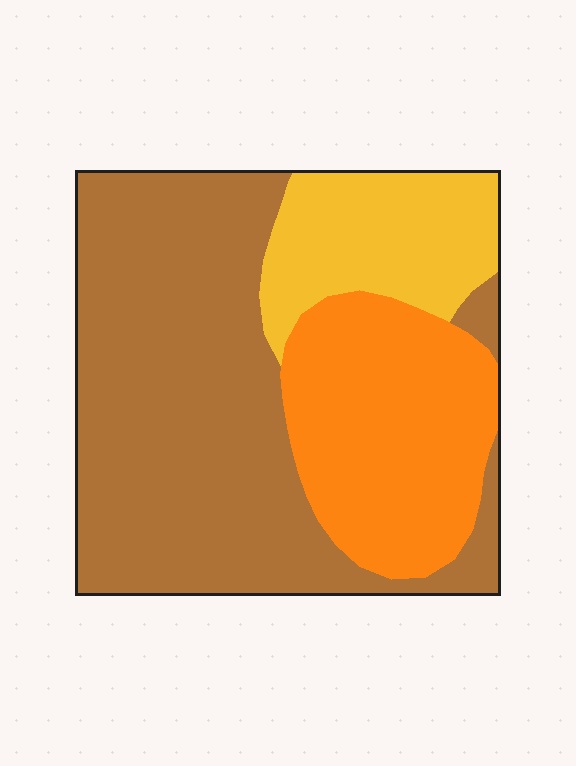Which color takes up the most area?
Brown, at roughly 55%.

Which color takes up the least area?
Yellow, at roughly 15%.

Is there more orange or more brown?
Brown.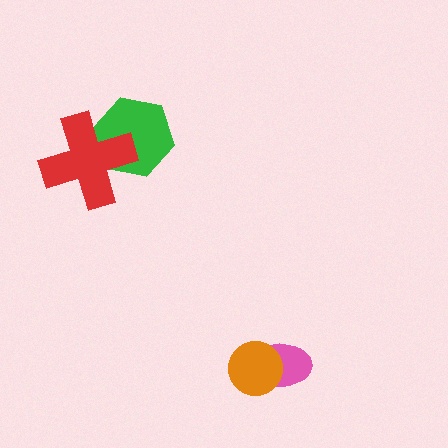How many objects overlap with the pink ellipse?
1 object overlaps with the pink ellipse.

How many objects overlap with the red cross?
1 object overlaps with the red cross.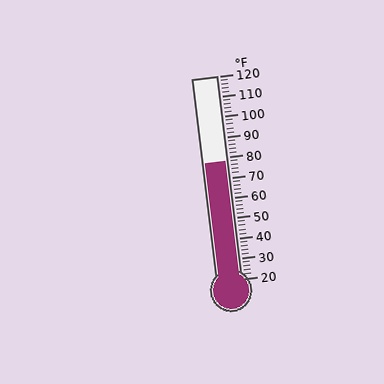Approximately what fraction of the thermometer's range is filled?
The thermometer is filled to approximately 60% of its range.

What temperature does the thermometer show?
The thermometer shows approximately 78°F.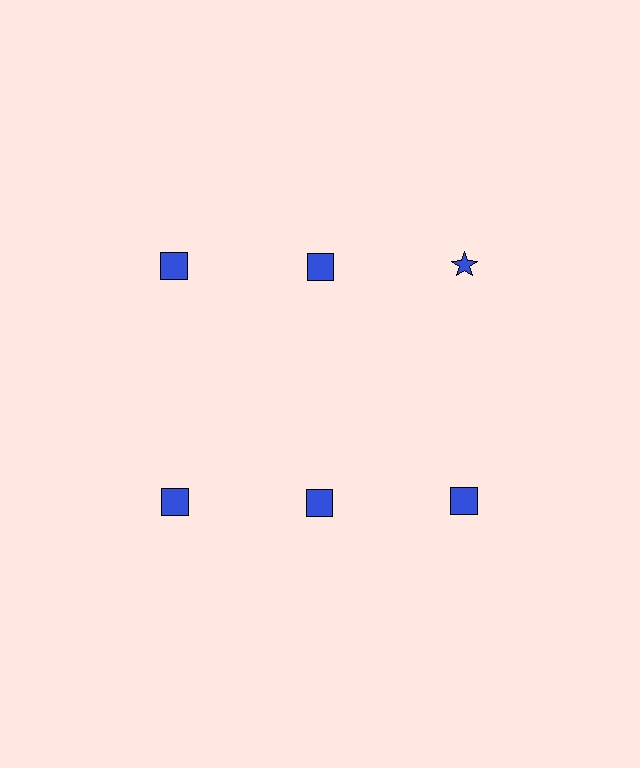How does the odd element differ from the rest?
It has a different shape: star instead of square.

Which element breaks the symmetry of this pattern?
The blue star in the top row, center column breaks the symmetry. All other shapes are blue squares.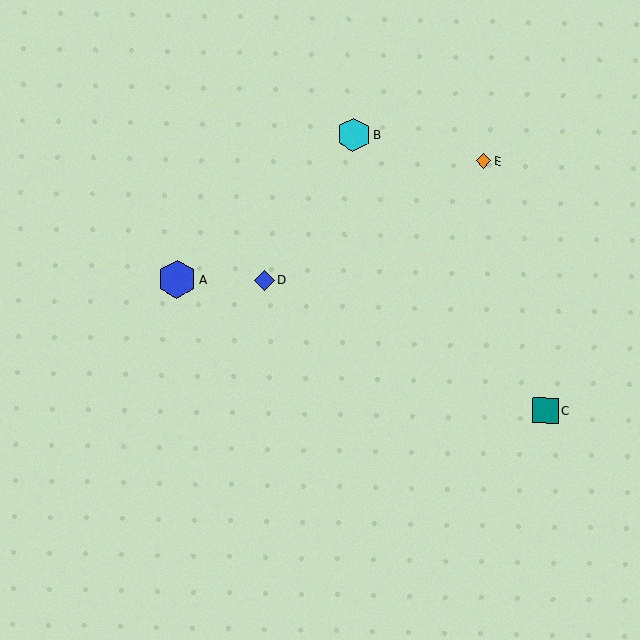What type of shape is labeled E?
Shape E is an orange diamond.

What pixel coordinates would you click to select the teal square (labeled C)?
Click at (546, 411) to select the teal square C.